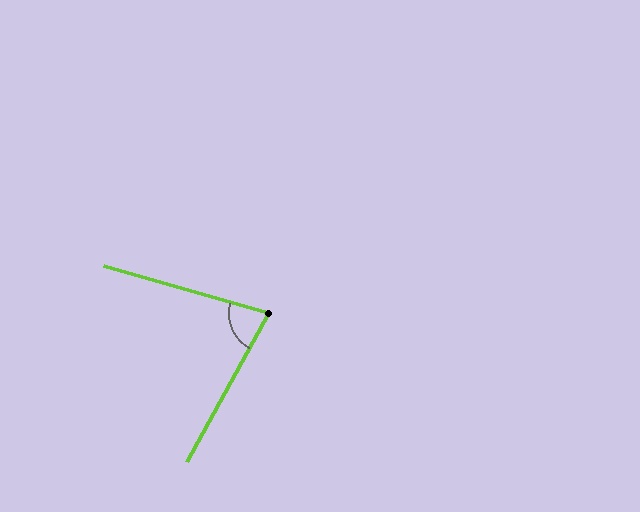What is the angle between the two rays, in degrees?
Approximately 77 degrees.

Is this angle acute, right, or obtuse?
It is acute.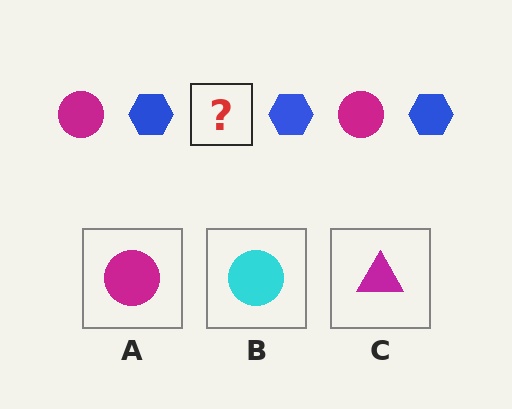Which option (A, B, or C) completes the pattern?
A.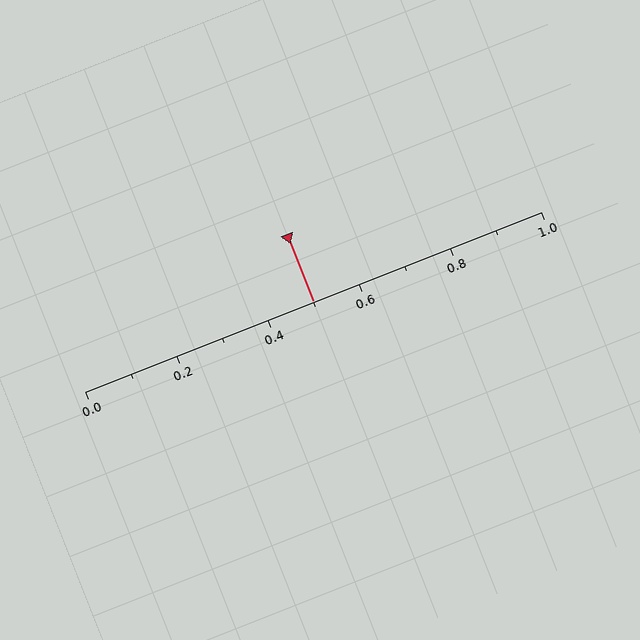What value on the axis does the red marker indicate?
The marker indicates approximately 0.5.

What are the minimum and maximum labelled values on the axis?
The axis runs from 0.0 to 1.0.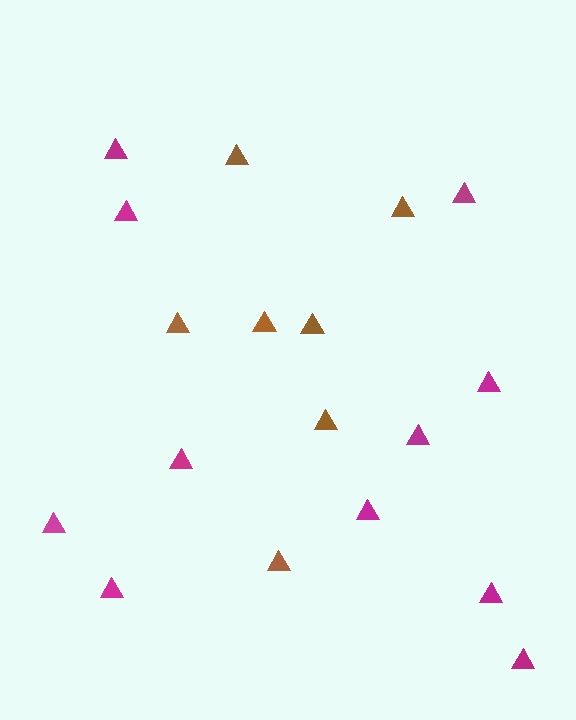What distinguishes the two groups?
There are 2 groups: one group of magenta triangles (11) and one group of brown triangles (7).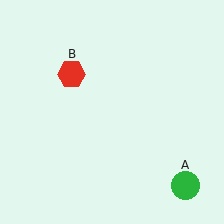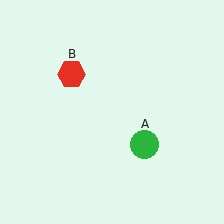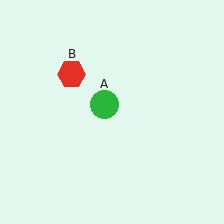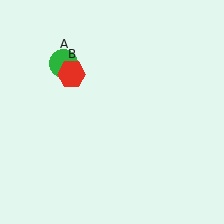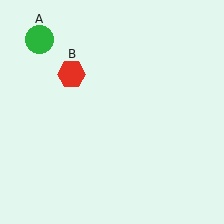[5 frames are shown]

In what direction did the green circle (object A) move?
The green circle (object A) moved up and to the left.